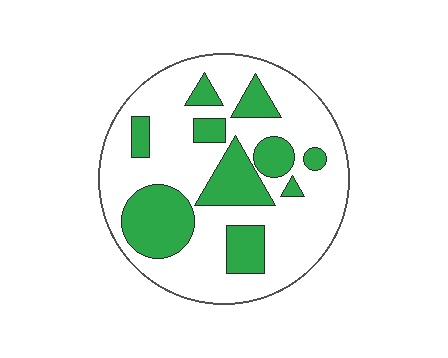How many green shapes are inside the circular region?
10.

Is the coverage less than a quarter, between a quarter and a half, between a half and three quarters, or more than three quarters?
Between a quarter and a half.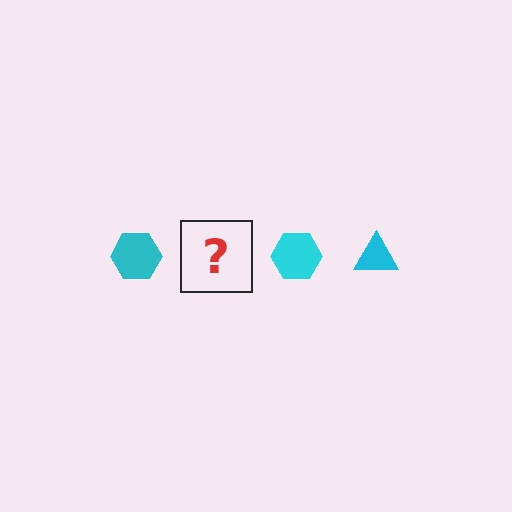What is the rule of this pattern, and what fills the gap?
The rule is that the pattern cycles through hexagon, triangle shapes in cyan. The gap should be filled with a cyan triangle.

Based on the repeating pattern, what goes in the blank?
The blank should be a cyan triangle.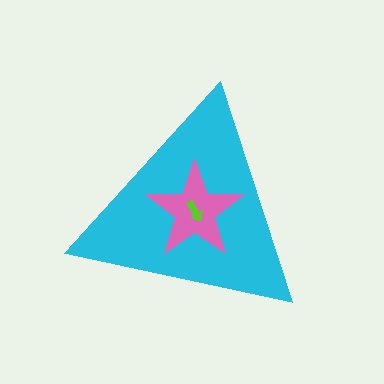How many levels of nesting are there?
3.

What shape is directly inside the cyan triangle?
The pink star.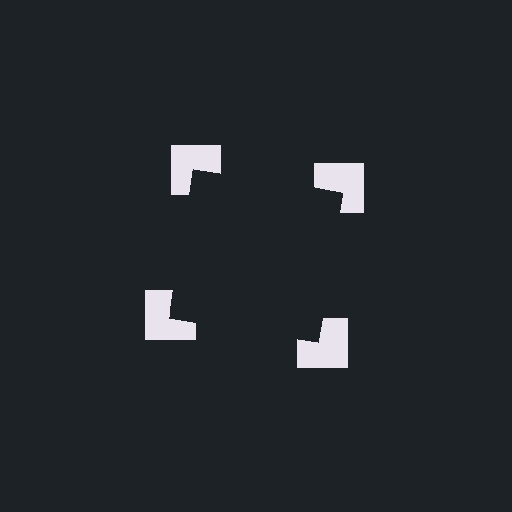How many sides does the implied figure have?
4 sides.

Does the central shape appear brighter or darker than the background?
It typically appears slightly darker than the background, even though no actual brightness change is drawn.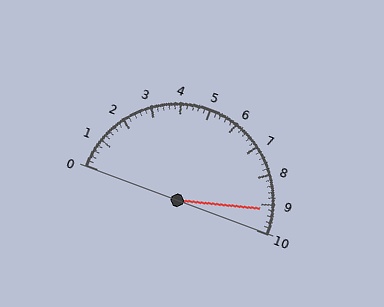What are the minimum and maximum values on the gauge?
The gauge ranges from 0 to 10.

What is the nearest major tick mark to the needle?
The nearest major tick mark is 9.